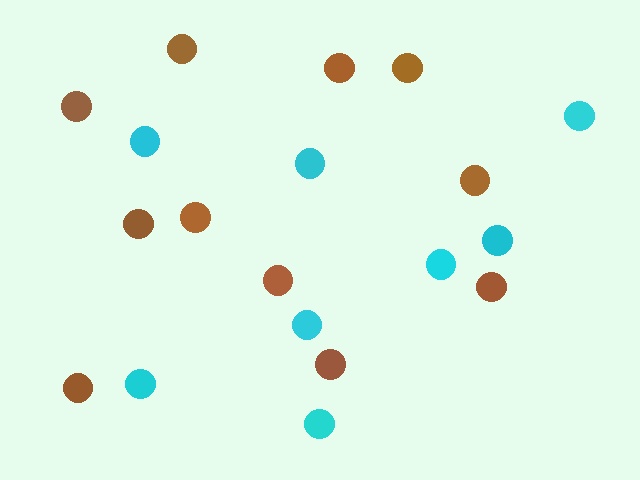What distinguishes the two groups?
There are 2 groups: one group of brown circles (11) and one group of cyan circles (8).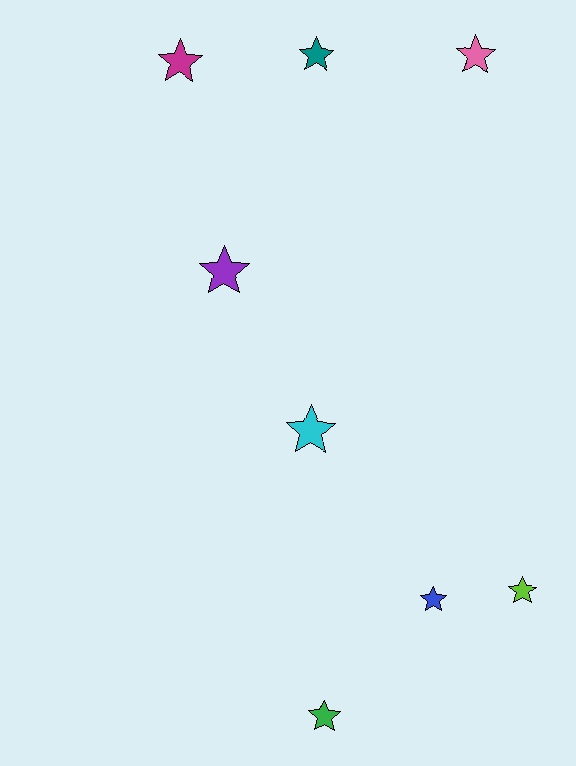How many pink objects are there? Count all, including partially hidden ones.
There is 1 pink object.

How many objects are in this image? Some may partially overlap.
There are 8 objects.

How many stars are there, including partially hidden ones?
There are 8 stars.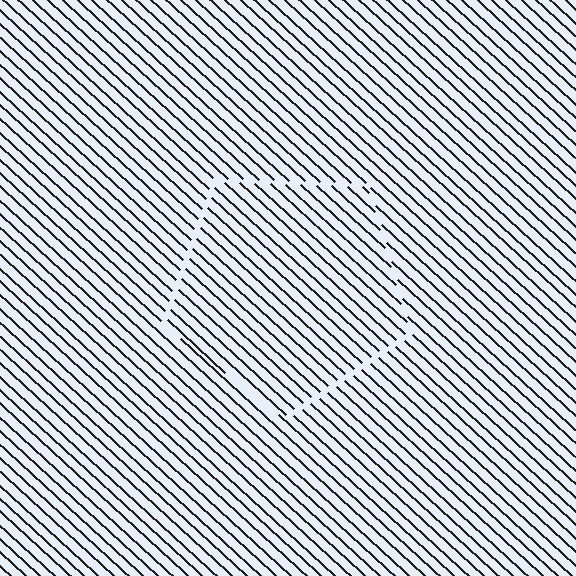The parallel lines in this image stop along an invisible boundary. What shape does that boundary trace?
An illusory pentagon. The interior of the shape contains the same grating, shifted by half a period — the contour is defined by the phase discontinuity where line-ends from the inner and outer gratings abut.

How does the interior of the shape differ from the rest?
The interior of the shape contains the same grating, shifted by half a period — the contour is defined by the phase discontinuity where line-ends from the inner and outer gratings abut.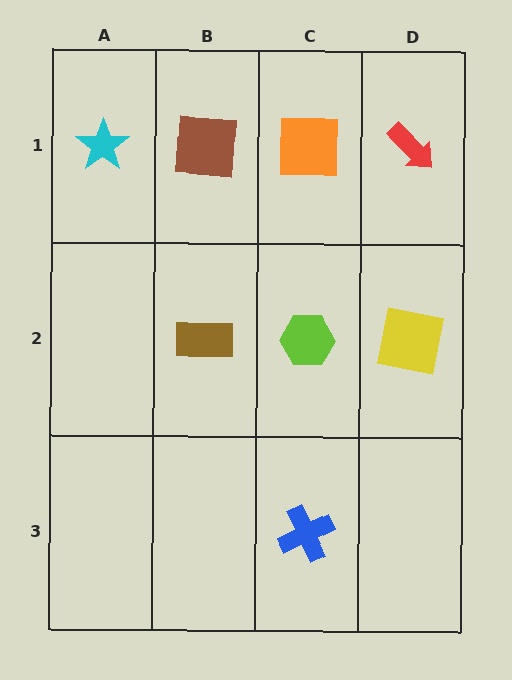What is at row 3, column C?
A blue cross.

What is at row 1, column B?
A brown square.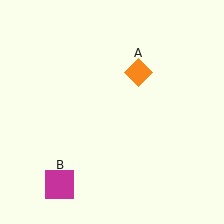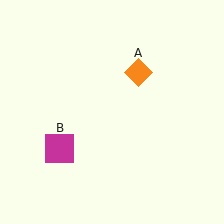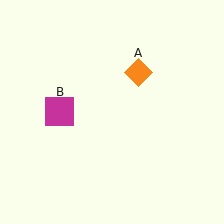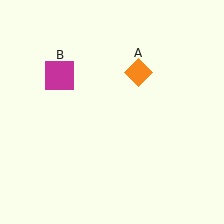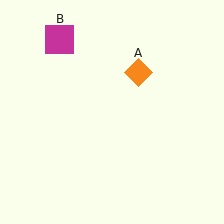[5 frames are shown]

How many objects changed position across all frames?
1 object changed position: magenta square (object B).